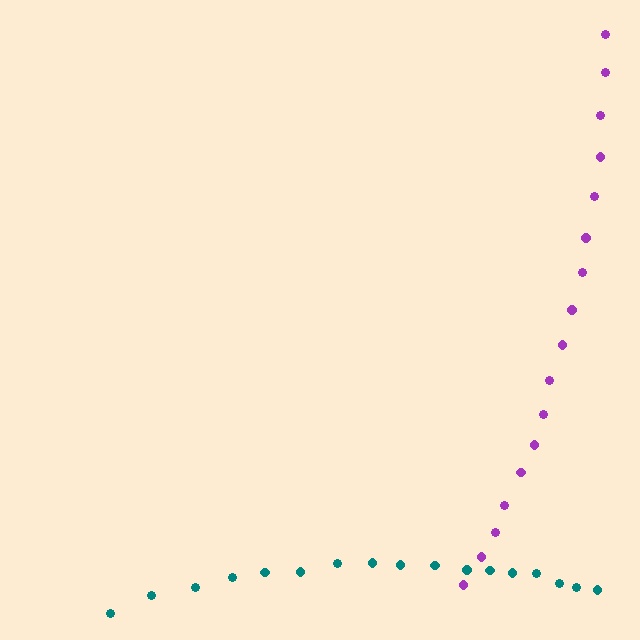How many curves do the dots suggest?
There are 2 distinct paths.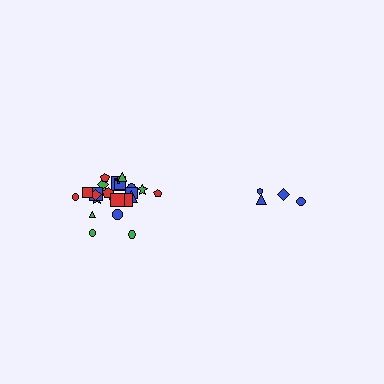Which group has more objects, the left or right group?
The left group.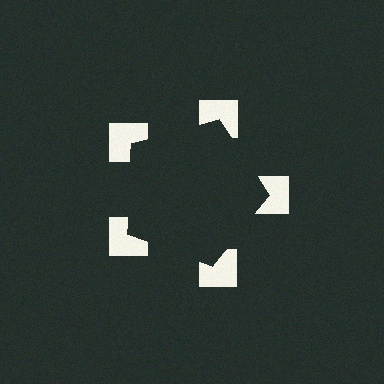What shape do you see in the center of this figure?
An illusory pentagon — its edges are inferred from the aligned wedge cuts in the notched squares, not physically drawn.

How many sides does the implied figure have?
5 sides.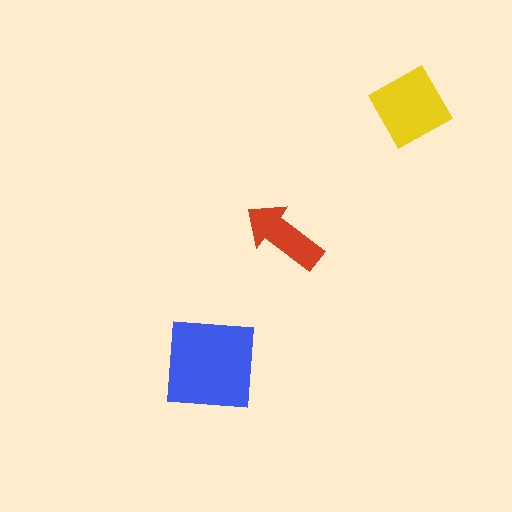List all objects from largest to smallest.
The blue square, the yellow diamond, the red arrow.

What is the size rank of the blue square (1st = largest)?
1st.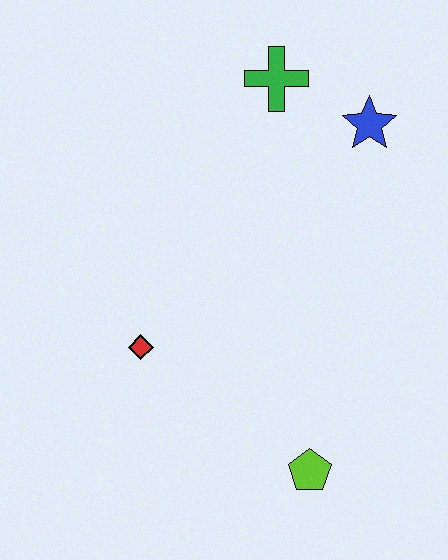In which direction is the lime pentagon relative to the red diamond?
The lime pentagon is to the right of the red diamond.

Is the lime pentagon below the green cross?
Yes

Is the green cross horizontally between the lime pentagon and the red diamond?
Yes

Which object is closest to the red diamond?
The lime pentagon is closest to the red diamond.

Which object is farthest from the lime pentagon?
The green cross is farthest from the lime pentagon.